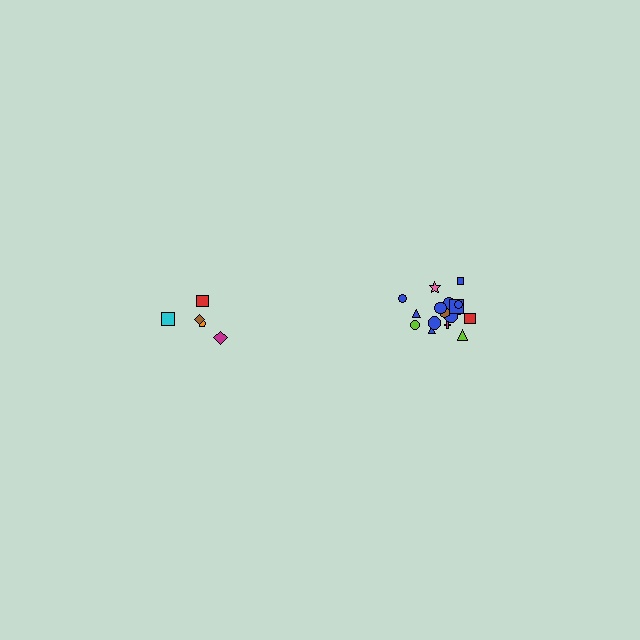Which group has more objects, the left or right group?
The right group.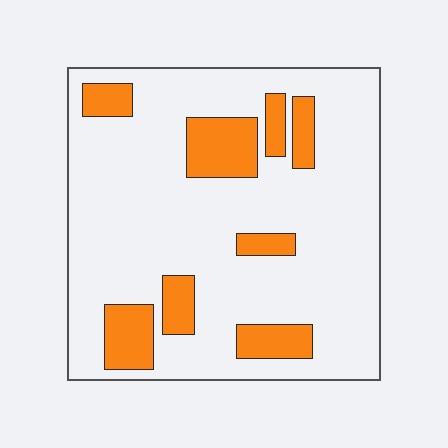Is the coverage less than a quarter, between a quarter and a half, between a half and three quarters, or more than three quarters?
Less than a quarter.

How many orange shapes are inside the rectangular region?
8.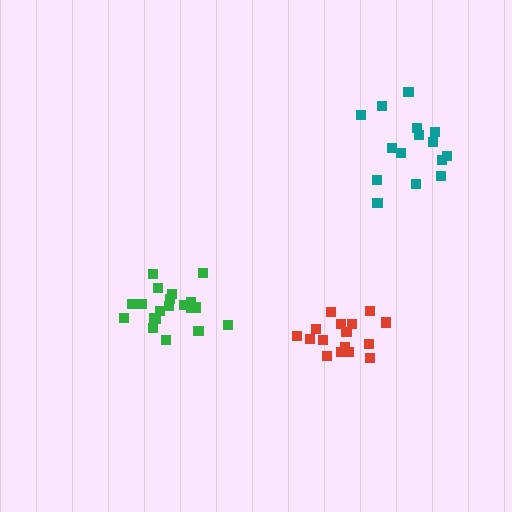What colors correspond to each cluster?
The clusters are colored: red, green, teal.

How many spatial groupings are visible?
There are 3 spatial groupings.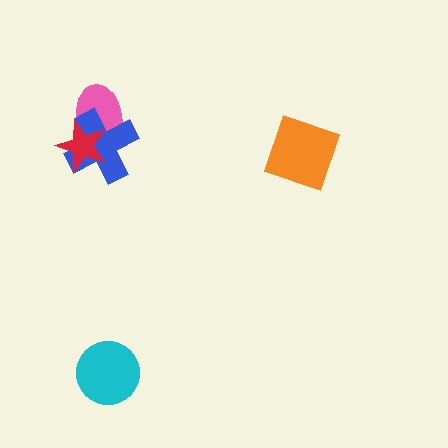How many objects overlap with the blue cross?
2 objects overlap with the blue cross.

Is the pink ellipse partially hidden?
Yes, it is partially covered by another shape.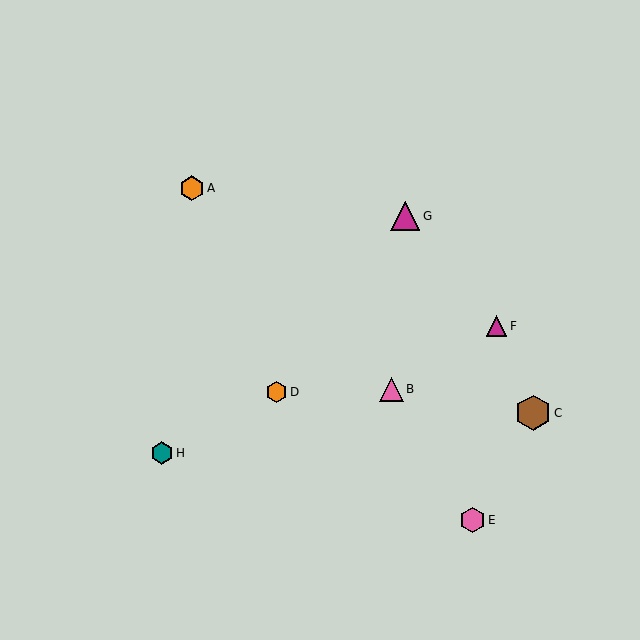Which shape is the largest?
The brown hexagon (labeled C) is the largest.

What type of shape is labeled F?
Shape F is a magenta triangle.